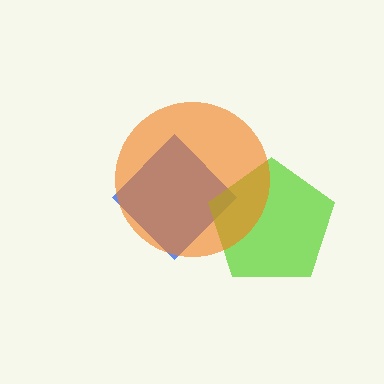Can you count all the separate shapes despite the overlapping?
Yes, there are 3 separate shapes.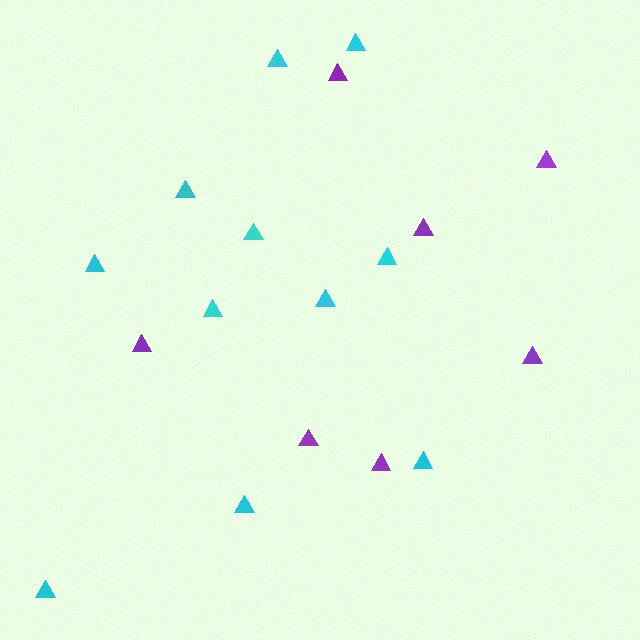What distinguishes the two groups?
There are 2 groups: one group of cyan triangles (11) and one group of purple triangles (7).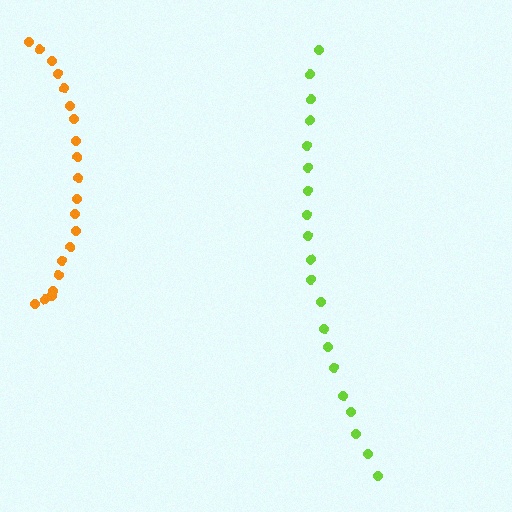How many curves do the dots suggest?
There are 2 distinct paths.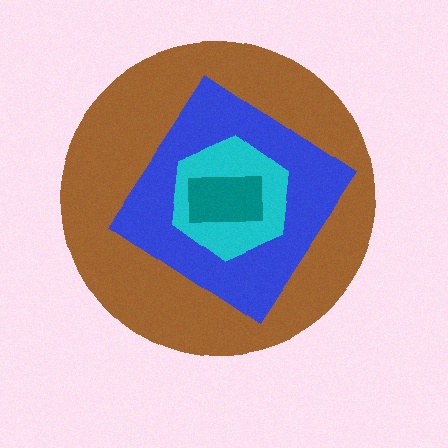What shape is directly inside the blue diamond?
The cyan hexagon.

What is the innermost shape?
The teal rectangle.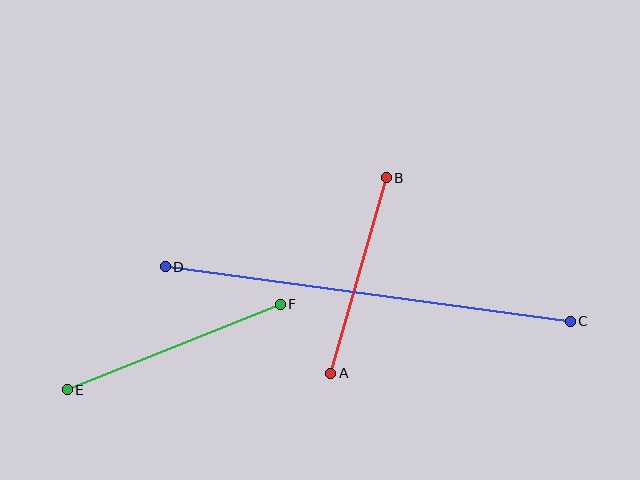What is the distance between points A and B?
The distance is approximately 203 pixels.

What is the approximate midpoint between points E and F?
The midpoint is at approximately (174, 347) pixels.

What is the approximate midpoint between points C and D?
The midpoint is at approximately (368, 294) pixels.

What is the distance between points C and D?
The distance is approximately 408 pixels.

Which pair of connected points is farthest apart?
Points C and D are farthest apart.